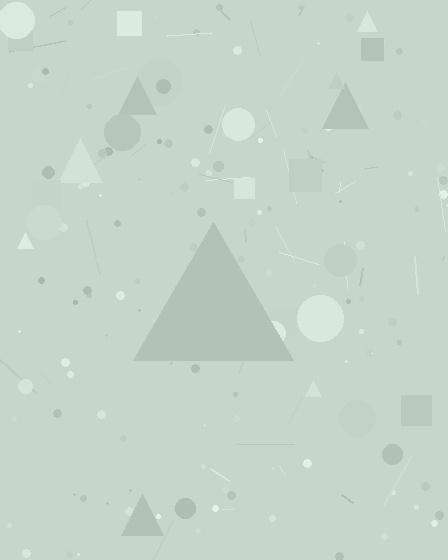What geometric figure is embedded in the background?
A triangle is embedded in the background.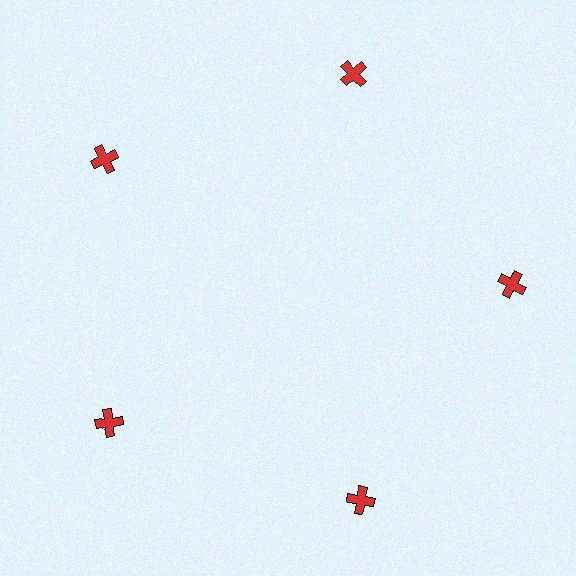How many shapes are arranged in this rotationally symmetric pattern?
There are 5 shapes, arranged in 5 groups of 1.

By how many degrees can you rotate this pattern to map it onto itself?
The pattern maps onto itself every 72 degrees of rotation.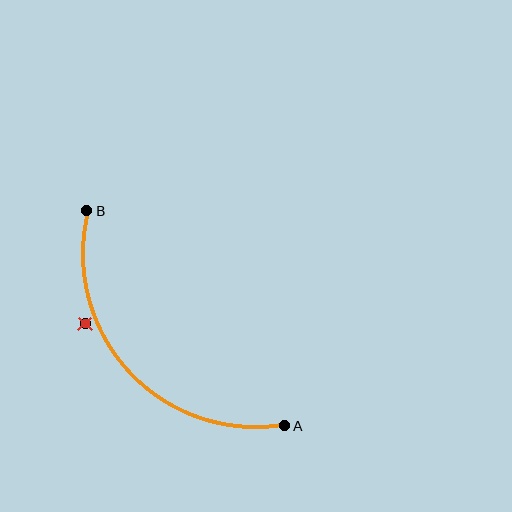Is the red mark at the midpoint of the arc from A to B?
No — the red mark does not lie on the arc at all. It sits slightly outside the curve.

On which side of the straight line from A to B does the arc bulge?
The arc bulges below and to the left of the straight line connecting A and B.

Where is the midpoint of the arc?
The arc midpoint is the point on the curve farthest from the straight line joining A and B. It sits below and to the left of that line.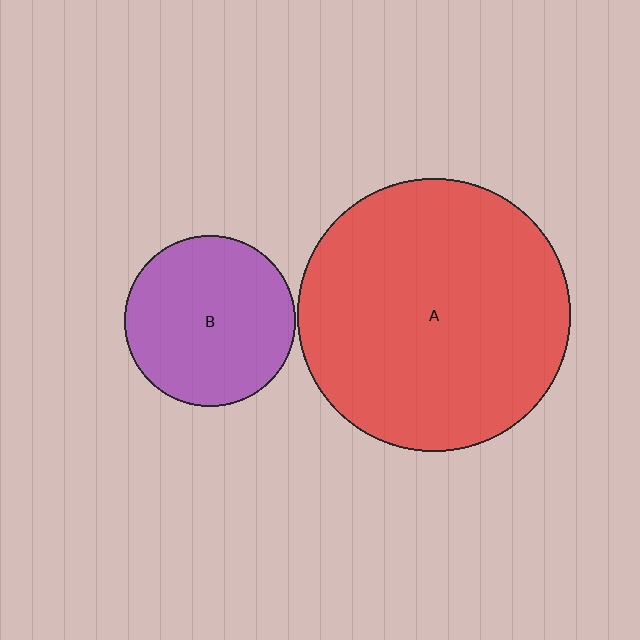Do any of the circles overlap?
No, none of the circles overlap.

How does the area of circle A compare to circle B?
Approximately 2.5 times.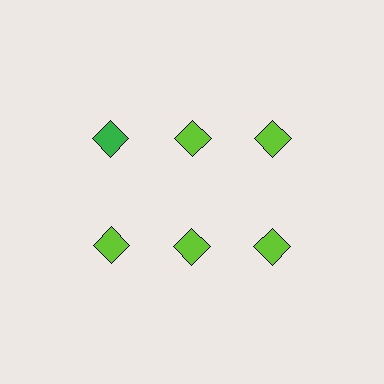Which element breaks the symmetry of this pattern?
The green diamond in the top row, leftmost column breaks the symmetry. All other shapes are lime diamonds.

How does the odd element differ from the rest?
It has a different color: green instead of lime.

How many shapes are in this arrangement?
There are 6 shapes arranged in a grid pattern.